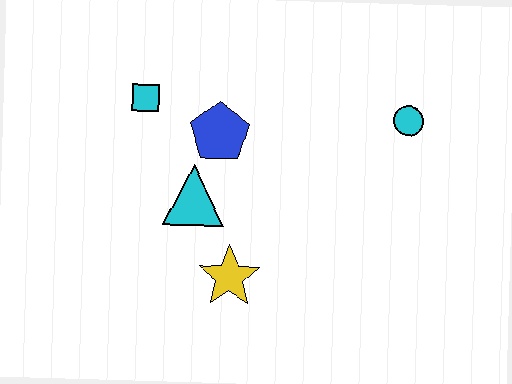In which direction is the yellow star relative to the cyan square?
The yellow star is below the cyan square.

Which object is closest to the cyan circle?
The blue pentagon is closest to the cyan circle.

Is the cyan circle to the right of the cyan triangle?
Yes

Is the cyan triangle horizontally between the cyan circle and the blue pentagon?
No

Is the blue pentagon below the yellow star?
No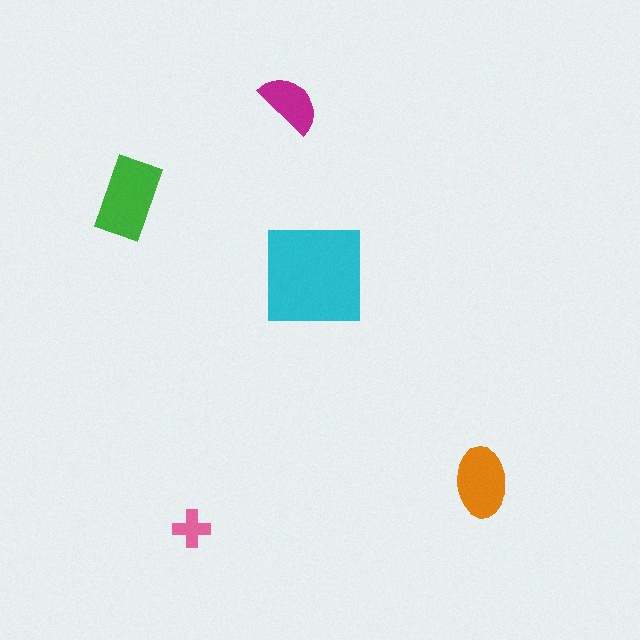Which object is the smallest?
The pink cross.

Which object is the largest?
The cyan square.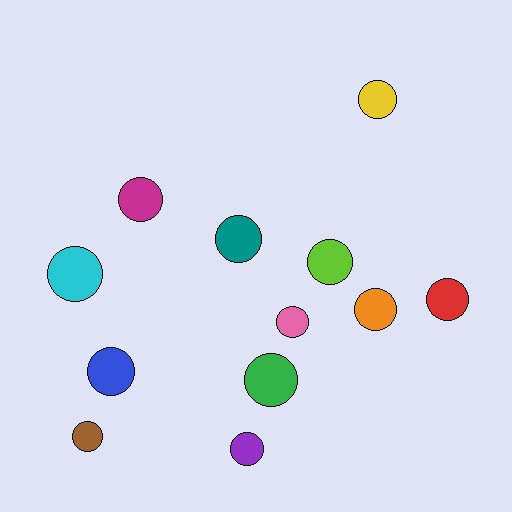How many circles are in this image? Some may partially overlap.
There are 12 circles.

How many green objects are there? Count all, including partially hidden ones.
There is 1 green object.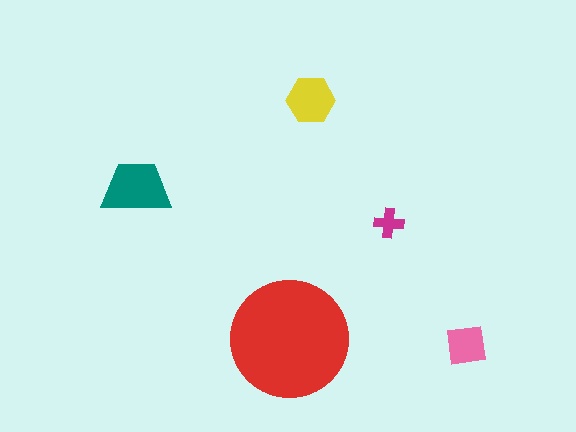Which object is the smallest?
The magenta cross.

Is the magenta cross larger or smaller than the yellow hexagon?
Smaller.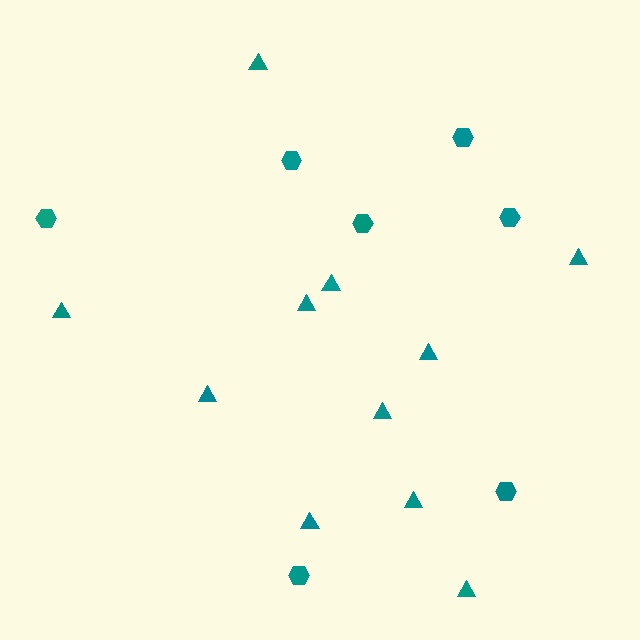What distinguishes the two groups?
There are 2 groups: one group of hexagons (7) and one group of triangles (11).